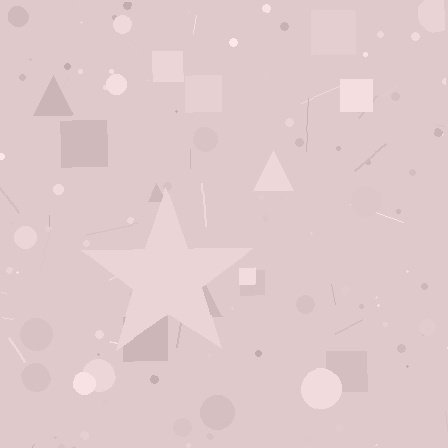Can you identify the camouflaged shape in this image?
The camouflaged shape is a star.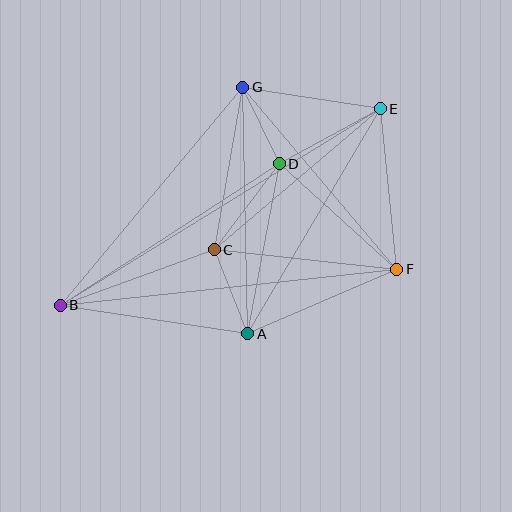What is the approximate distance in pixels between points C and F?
The distance between C and F is approximately 184 pixels.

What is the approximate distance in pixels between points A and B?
The distance between A and B is approximately 190 pixels.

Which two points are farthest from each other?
Points B and E are farthest from each other.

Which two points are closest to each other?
Points D and G are closest to each other.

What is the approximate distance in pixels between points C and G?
The distance between C and G is approximately 165 pixels.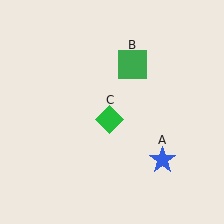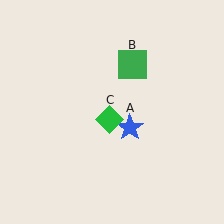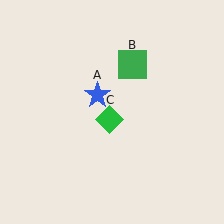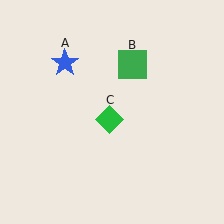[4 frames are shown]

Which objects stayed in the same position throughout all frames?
Green square (object B) and green diamond (object C) remained stationary.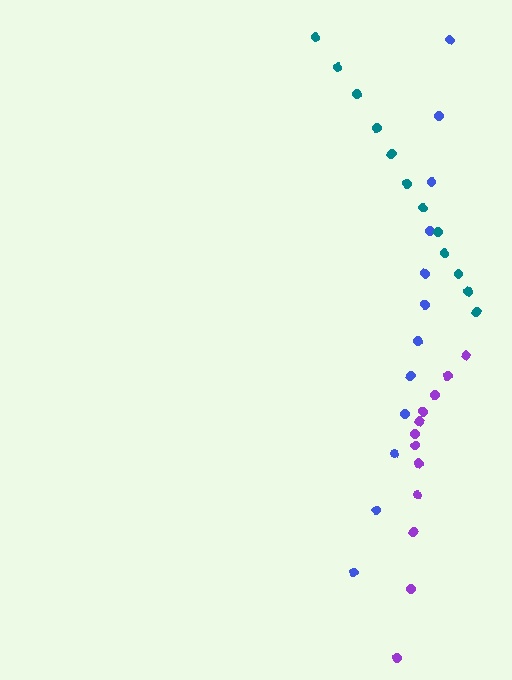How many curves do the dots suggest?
There are 3 distinct paths.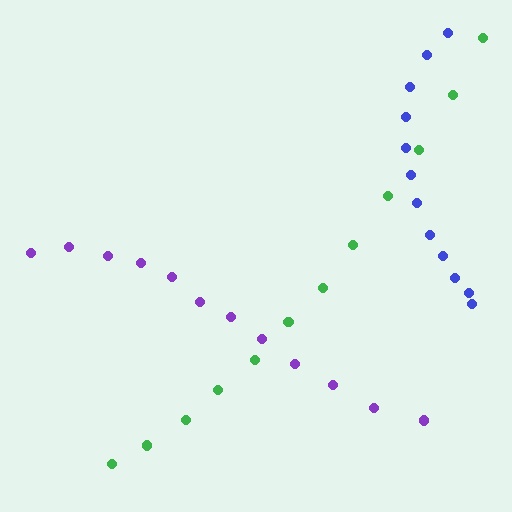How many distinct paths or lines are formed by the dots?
There are 3 distinct paths.